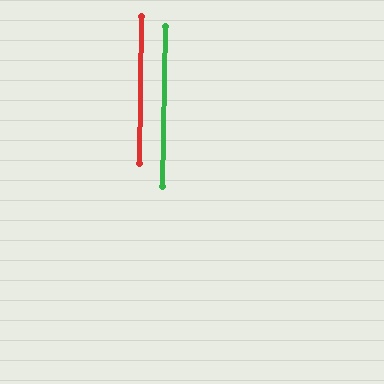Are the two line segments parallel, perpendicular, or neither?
Parallel — their directions differ by only 0.1°.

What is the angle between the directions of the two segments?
Approximately 0 degrees.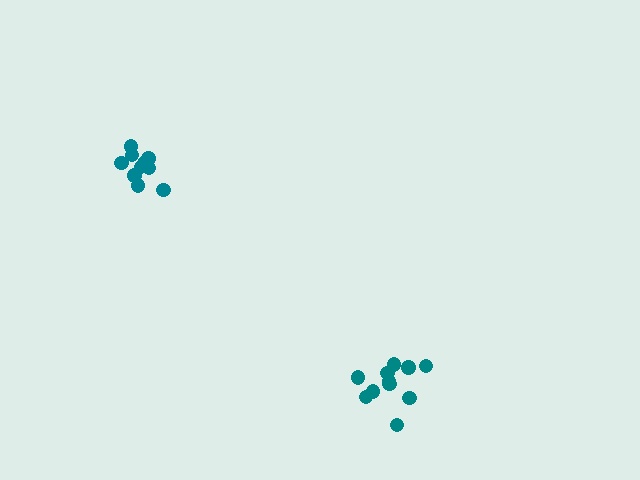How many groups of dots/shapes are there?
There are 2 groups.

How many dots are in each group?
Group 1: 10 dots, Group 2: 11 dots (21 total).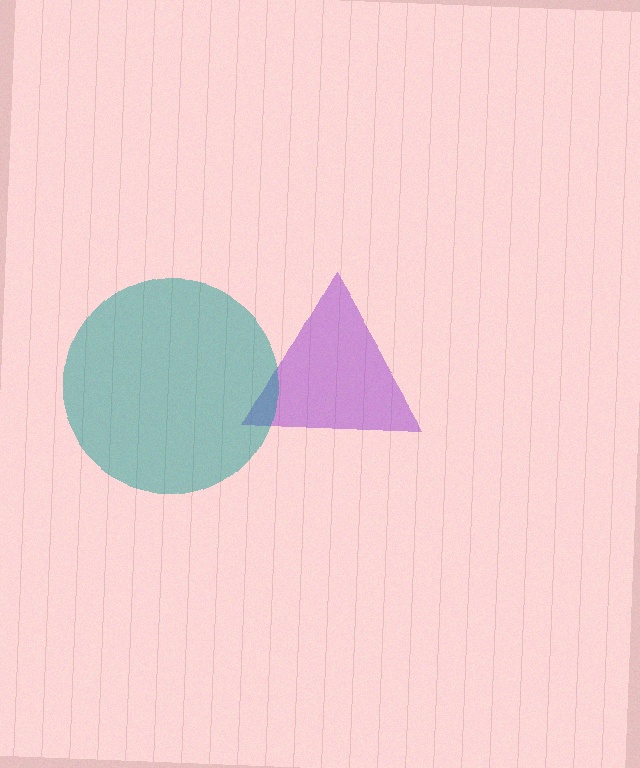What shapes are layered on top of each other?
The layered shapes are: a purple triangle, a teal circle.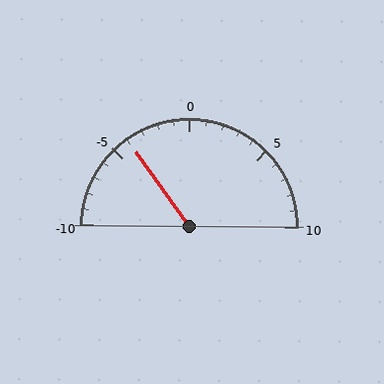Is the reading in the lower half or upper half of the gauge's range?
The reading is in the lower half of the range (-10 to 10).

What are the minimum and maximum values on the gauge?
The gauge ranges from -10 to 10.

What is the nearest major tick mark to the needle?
The nearest major tick mark is -5.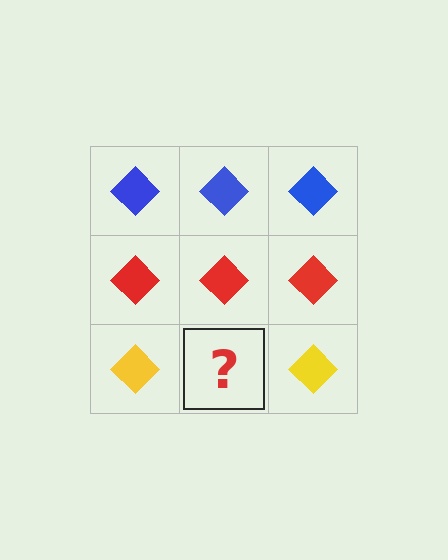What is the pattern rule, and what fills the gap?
The rule is that each row has a consistent color. The gap should be filled with a yellow diamond.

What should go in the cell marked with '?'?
The missing cell should contain a yellow diamond.